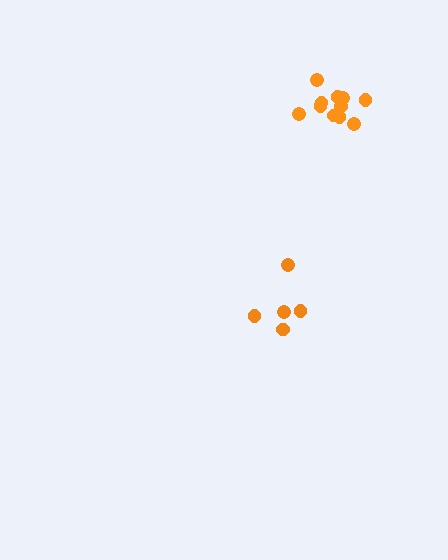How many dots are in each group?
Group 1: 5 dots, Group 2: 11 dots (16 total).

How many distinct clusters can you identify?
There are 2 distinct clusters.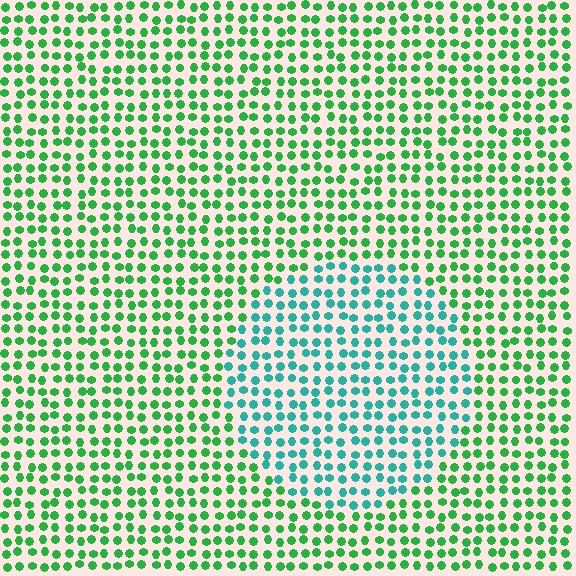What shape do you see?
I see a circle.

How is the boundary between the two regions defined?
The boundary is defined purely by a slight shift in hue (about 42 degrees). Spacing, size, and orientation are identical on both sides.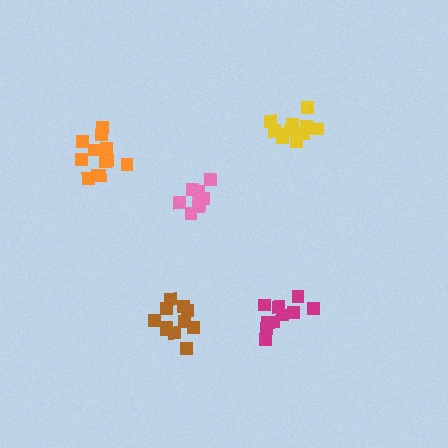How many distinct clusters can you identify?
There are 5 distinct clusters.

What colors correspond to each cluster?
The clusters are colored: pink, yellow, brown, magenta, orange.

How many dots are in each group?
Group 1: 10 dots, Group 2: 12 dots, Group 3: 12 dots, Group 4: 10 dots, Group 5: 13 dots (57 total).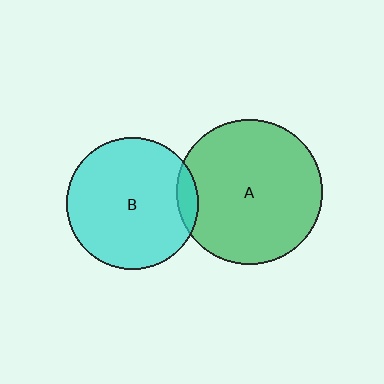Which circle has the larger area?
Circle A (green).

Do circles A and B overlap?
Yes.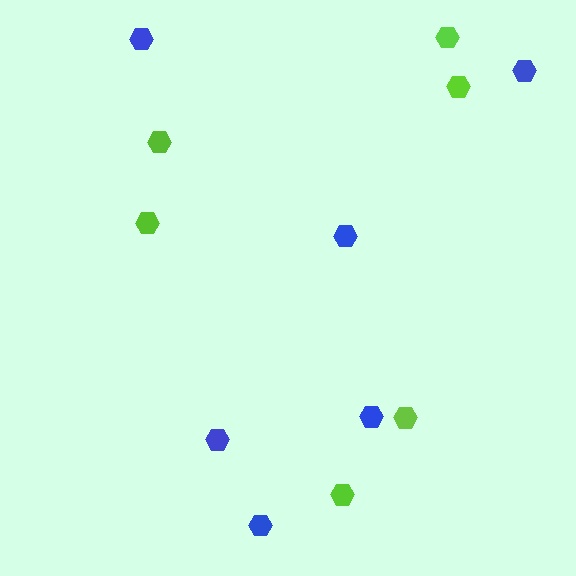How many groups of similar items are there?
There are 2 groups: one group of lime hexagons (6) and one group of blue hexagons (6).